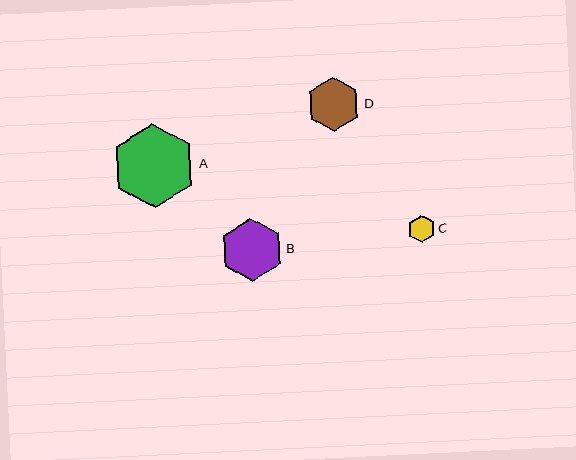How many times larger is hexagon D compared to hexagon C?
Hexagon D is approximately 2.0 times the size of hexagon C.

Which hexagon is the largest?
Hexagon A is the largest with a size of approximately 84 pixels.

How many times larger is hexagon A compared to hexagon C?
Hexagon A is approximately 3.1 times the size of hexagon C.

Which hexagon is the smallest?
Hexagon C is the smallest with a size of approximately 27 pixels.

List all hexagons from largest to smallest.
From largest to smallest: A, B, D, C.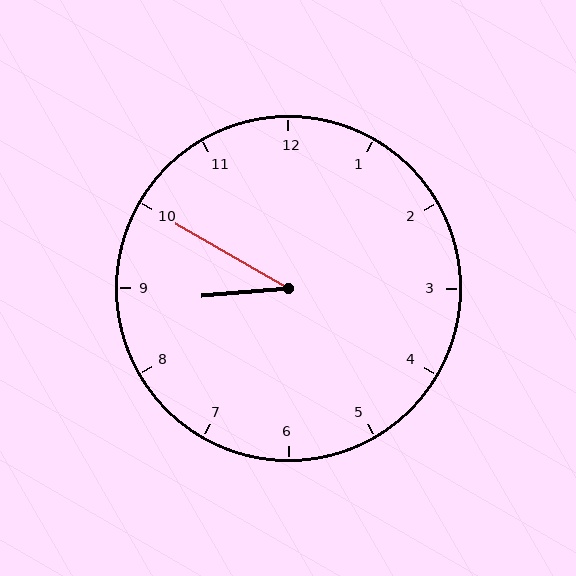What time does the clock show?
8:50.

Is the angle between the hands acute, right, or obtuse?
It is acute.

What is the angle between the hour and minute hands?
Approximately 35 degrees.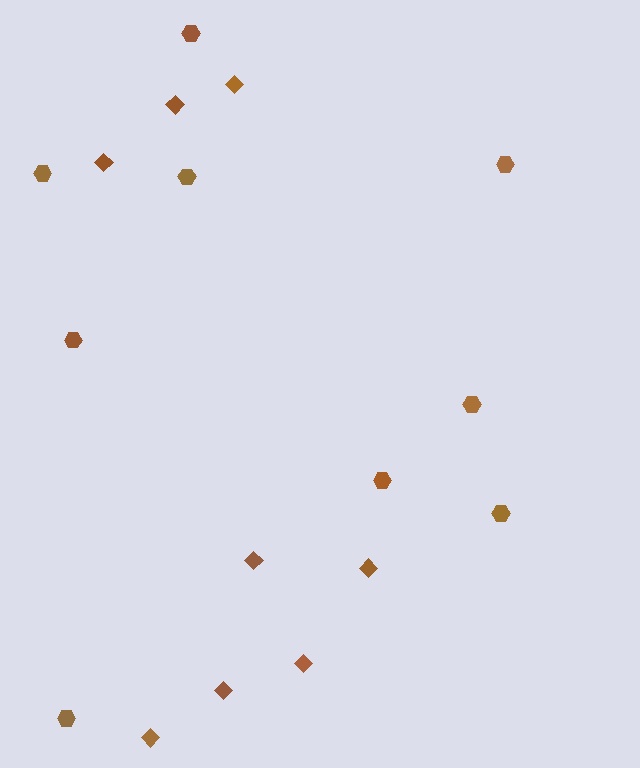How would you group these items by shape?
There are 2 groups: one group of diamonds (8) and one group of hexagons (9).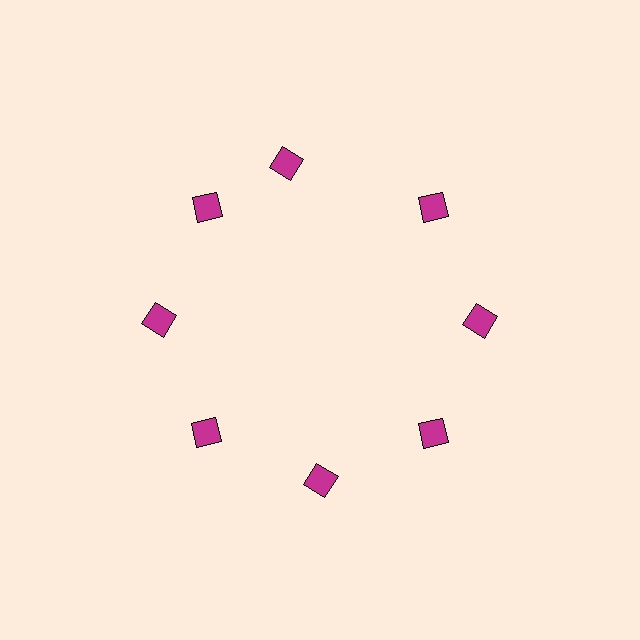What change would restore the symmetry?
The symmetry would be restored by rotating it back into even spacing with its neighbors so that all 8 diamonds sit at equal angles and equal distance from the center.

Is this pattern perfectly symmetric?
No. The 8 magenta diamonds are arranged in a ring, but one element near the 12 o'clock position is rotated out of alignment along the ring, breaking the 8-fold rotational symmetry.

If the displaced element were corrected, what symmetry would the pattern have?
It would have 8-fold rotational symmetry — the pattern would map onto itself every 45 degrees.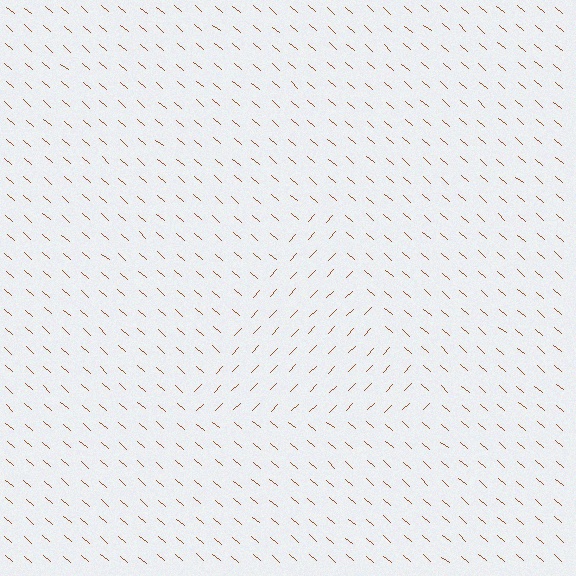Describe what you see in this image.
The image is filled with small brown line segments. A triangle region in the image has lines oriented differently from the surrounding lines, creating a visible texture boundary.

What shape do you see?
I see a triangle.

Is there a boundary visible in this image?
Yes, there is a texture boundary formed by a change in line orientation.